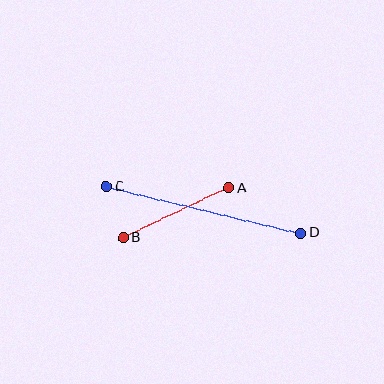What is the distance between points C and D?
The distance is approximately 200 pixels.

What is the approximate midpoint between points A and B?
The midpoint is at approximately (176, 213) pixels.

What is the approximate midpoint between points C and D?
The midpoint is at approximately (204, 210) pixels.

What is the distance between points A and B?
The distance is approximately 116 pixels.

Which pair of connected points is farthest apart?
Points C and D are farthest apart.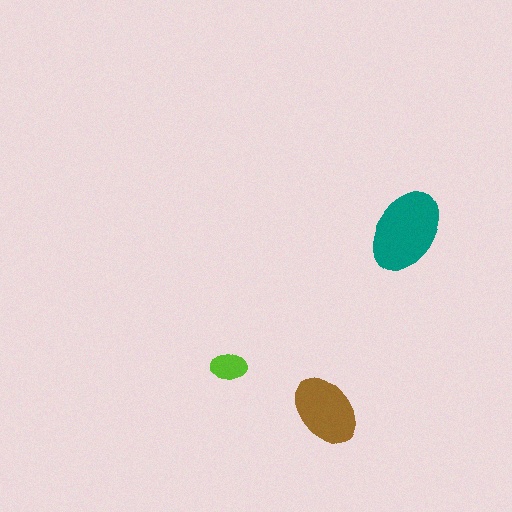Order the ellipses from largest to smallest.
the teal one, the brown one, the lime one.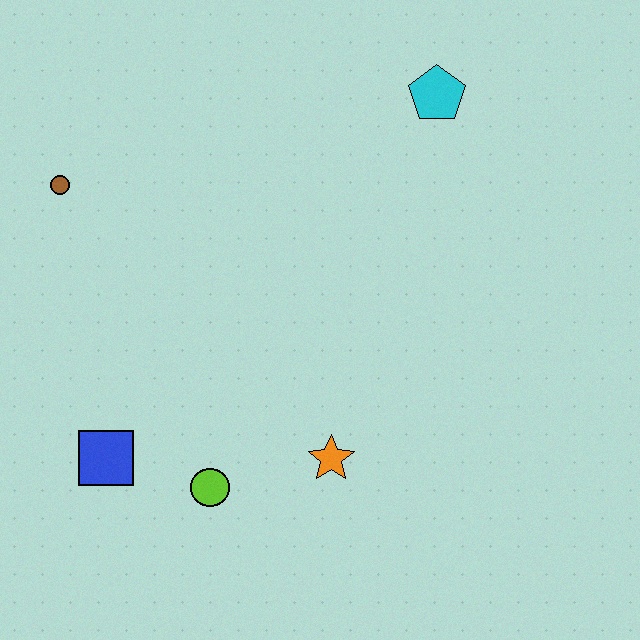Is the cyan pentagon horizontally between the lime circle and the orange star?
No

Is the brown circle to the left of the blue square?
Yes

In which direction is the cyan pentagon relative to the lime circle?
The cyan pentagon is above the lime circle.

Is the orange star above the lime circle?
Yes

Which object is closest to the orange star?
The lime circle is closest to the orange star.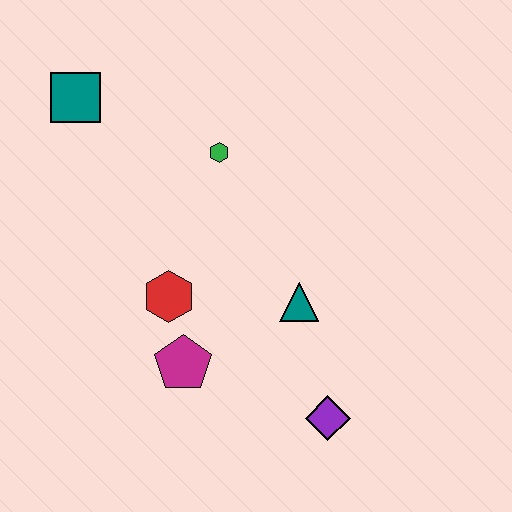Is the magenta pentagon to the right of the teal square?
Yes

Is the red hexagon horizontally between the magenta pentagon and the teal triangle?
No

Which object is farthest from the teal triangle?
The teal square is farthest from the teal triangle.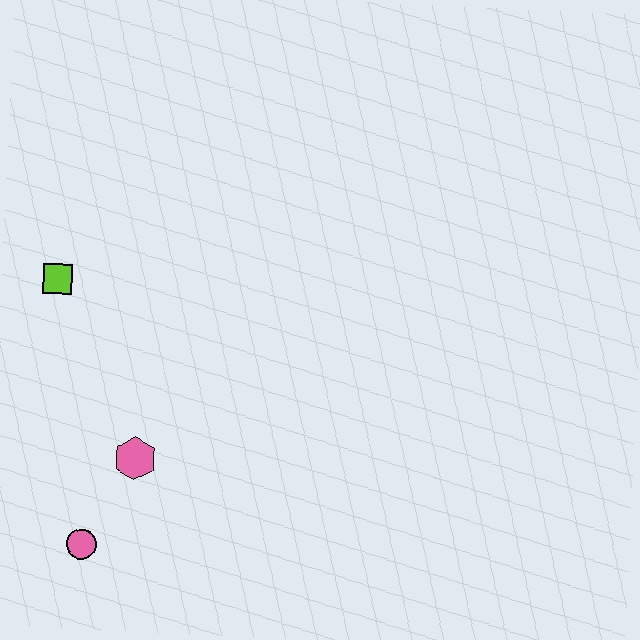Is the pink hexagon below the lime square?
Yes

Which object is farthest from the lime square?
The pink circle is farthest from the lime square.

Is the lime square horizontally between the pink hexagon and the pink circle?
No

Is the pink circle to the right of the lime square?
Yes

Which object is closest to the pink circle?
The pink hexagon is closest to the pink circle.